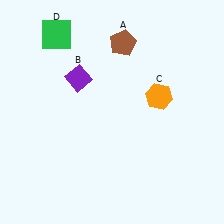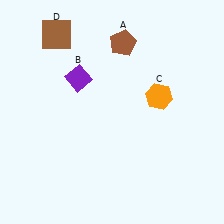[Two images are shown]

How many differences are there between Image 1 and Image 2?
There is 1 difference between the two images.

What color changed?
The square (D) changed from green in Image 1 to brown in Image 2.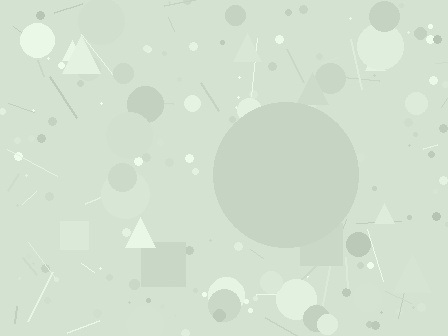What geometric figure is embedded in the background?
A circle is embedded in the background.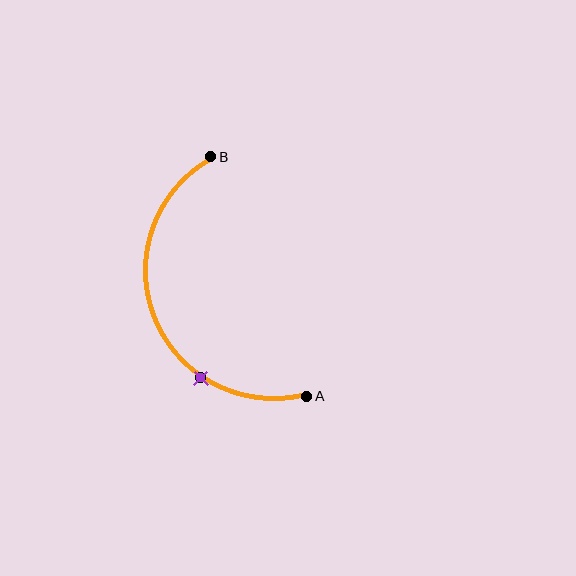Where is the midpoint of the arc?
The arc midpoint is the point on the curve farthest from the straight line joining A and B. It sits to the left of that line.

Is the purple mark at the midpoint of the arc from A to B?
No. The purple mark lies on the arc but is closer to endpoint A. The arc midpoint would be at the point on the curve equidistant along the arc from both A and B.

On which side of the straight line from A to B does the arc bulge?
The arc bulges to the left of the straight line connecting A and B.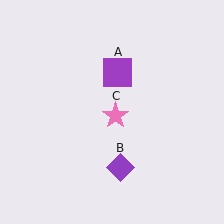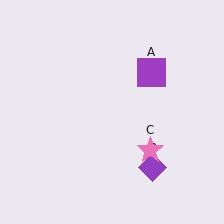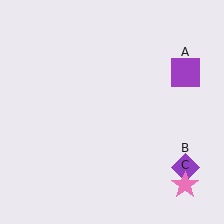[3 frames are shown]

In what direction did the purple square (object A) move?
The purple square (object A) moved right.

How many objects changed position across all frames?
3 objects changed position: purple square (object A), purple diamond (object B), pink star (object C).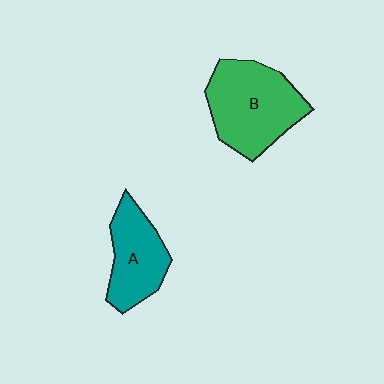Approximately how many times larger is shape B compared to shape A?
Approximately 1.4 times.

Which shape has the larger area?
Shape B (green).